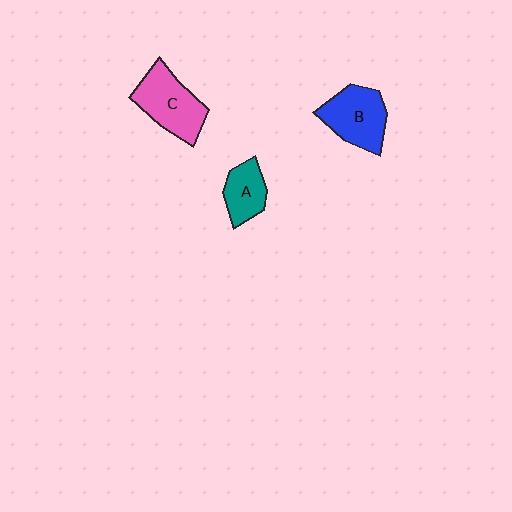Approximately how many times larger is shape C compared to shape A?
Approximately 1.6 times.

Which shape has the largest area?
Shape C (pink).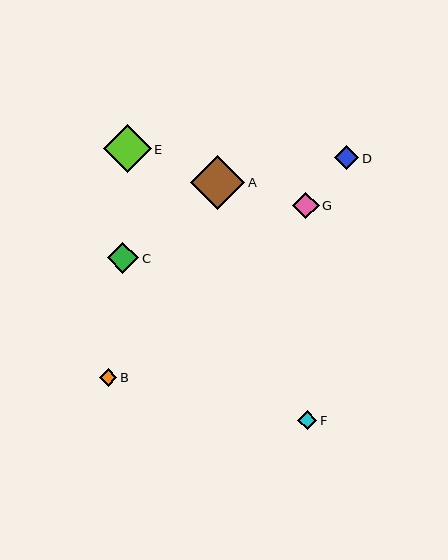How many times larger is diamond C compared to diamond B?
Diamond C is approximately 1.8 times the size of diamond B.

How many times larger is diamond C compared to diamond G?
Diamond C is approximately 1.2 times the size of diamond G.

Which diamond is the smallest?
Diamond B is the smallest with a size of approximately 17 pixels.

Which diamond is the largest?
Diamond A is the largest with a size of approximately 54 pixels.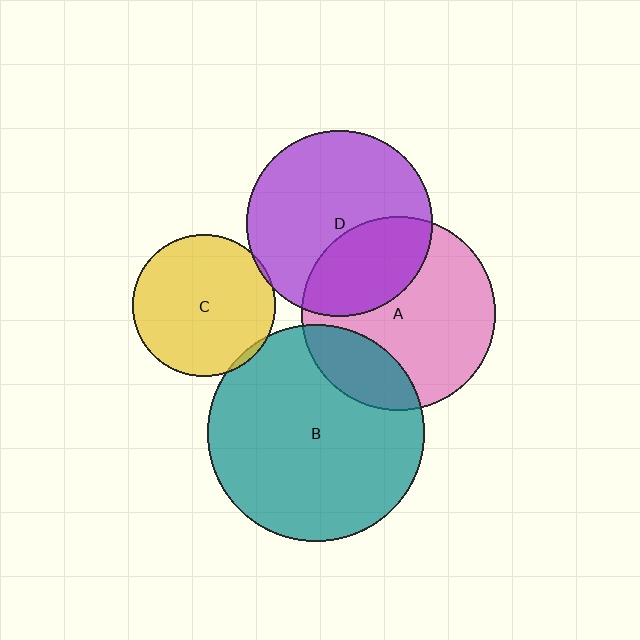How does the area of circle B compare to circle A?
Approximately 1.3 times.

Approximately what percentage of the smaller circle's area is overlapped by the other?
Approximately 5%.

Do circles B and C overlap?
Yes.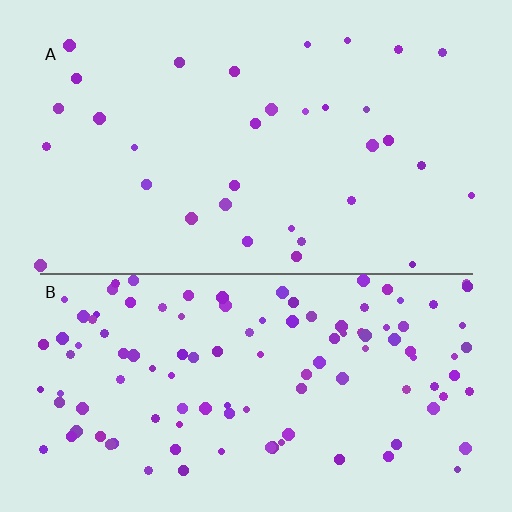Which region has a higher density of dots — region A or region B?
B (the bottom).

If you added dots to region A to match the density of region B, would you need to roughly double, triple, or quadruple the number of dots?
Approximately triple.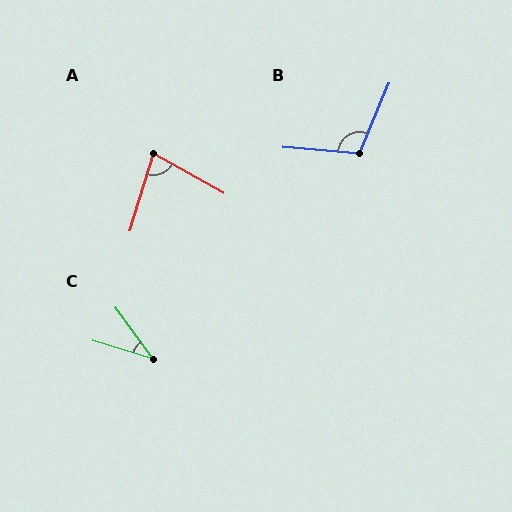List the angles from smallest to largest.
C (37°), A (78°), B (108°).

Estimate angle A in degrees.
Approximately 78 degrees.